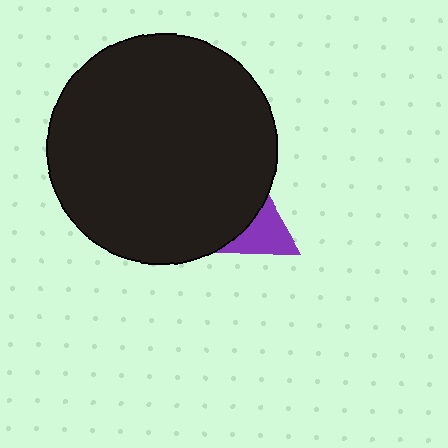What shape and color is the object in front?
The object in front is a black circle.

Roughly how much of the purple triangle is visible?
A small part of it is visible (roughly 36%).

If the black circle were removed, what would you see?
You would see the complete purple triangle.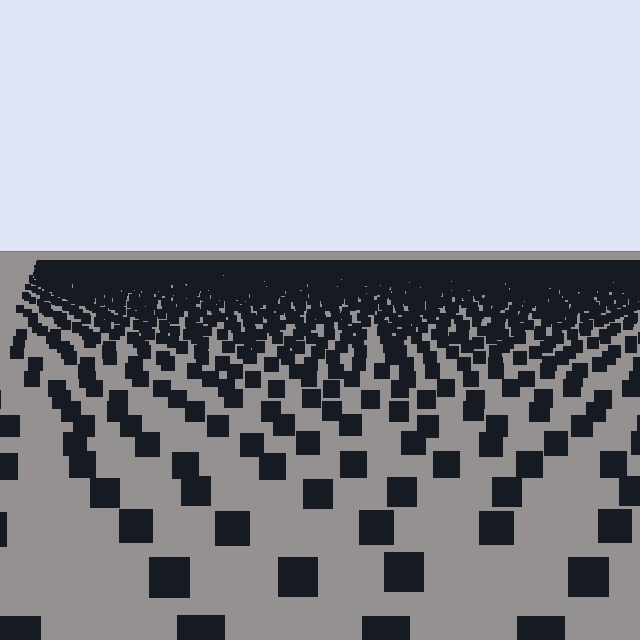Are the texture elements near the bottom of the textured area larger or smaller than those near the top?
Larger. Near the bottom, elements are closer to the viewer and appear at a bigger on-screen size.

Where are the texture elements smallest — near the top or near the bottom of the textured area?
Near the top.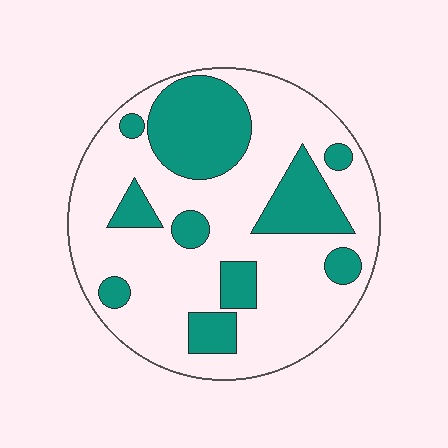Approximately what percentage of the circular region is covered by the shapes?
Approximately 30%.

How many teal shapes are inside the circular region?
10.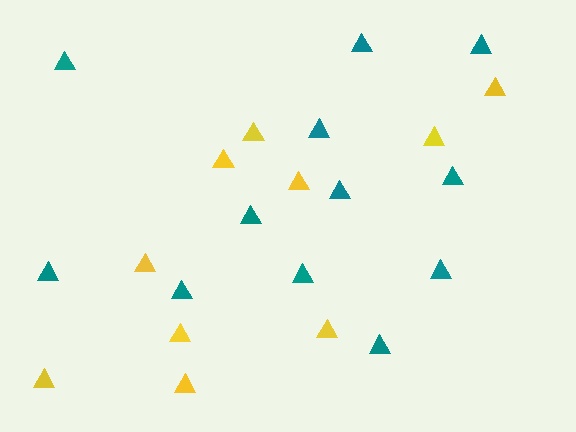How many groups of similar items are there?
There are 2 groups: one group of yellow triangles (10) and one group of teal triangles (12).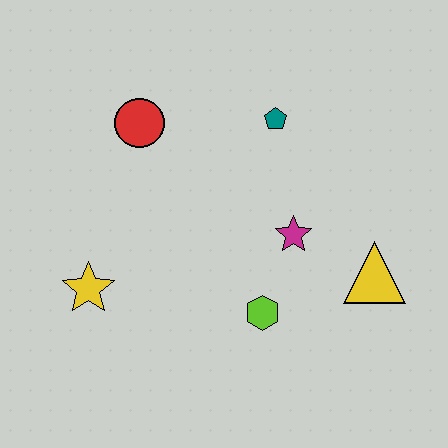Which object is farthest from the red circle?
The yellow triangle is farthest from the red circle.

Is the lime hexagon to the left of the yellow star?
No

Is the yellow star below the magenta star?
Yes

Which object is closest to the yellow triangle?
The magenta star is closest to the yellow triangle.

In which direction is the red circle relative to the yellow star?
The red circle is above the yellow star.